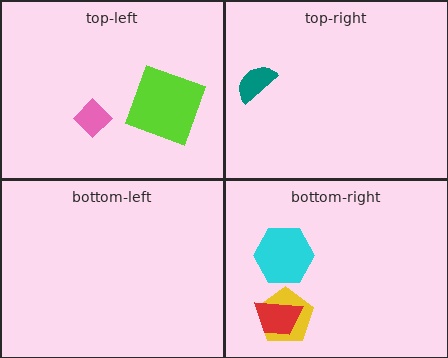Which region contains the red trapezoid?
The bottom-right region.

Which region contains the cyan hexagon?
The bottom-right region.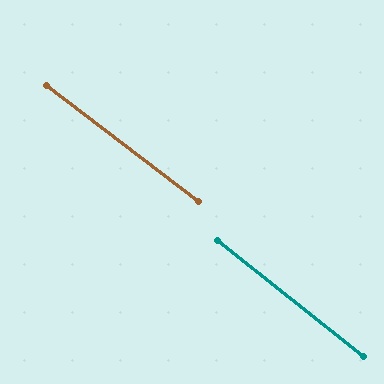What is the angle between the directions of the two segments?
Approximately 1 degree.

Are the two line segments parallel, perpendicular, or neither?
Parallel — their directions differ by only 1.2°.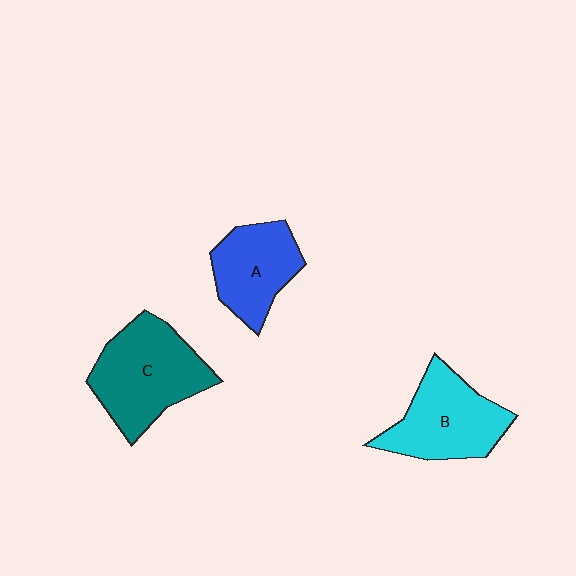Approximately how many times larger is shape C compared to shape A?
Approximately 1.4 times.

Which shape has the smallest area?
Shape A (blue).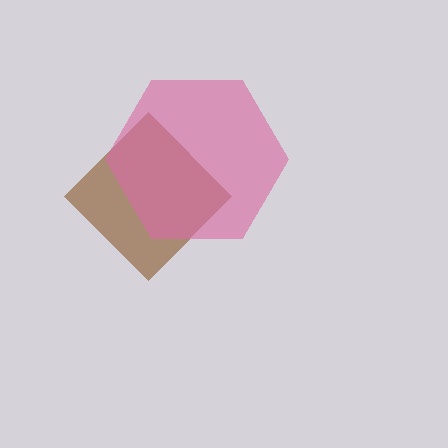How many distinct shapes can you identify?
There are 2 distinct shapes: a brown diamond, a pink hexagon.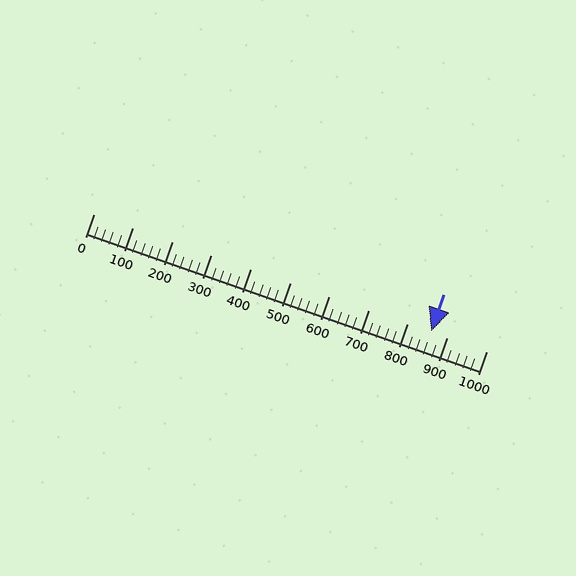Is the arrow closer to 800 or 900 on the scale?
The arrow is closer to 900.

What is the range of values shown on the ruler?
The ruler shows values from 0 to 1000.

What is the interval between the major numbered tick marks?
The major tick marks are spaced 100 units apart.